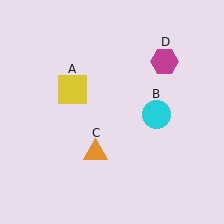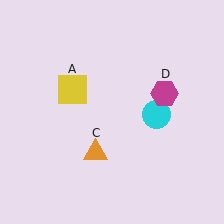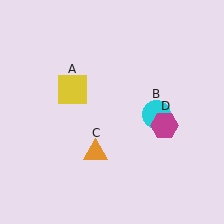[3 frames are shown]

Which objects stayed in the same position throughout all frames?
Yellow square (object A) and cyan circle (object B) and orange triangle (object C) remained stationary.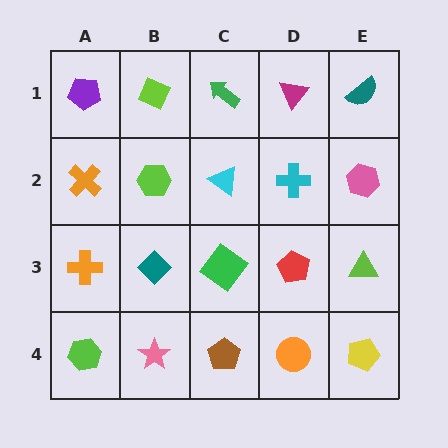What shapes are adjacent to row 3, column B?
A lime hexagon (row 2, column B), a pink star (row 4, column B), an orange cross (row 3, column A), a green diamond (row 3, column C).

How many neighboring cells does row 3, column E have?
3.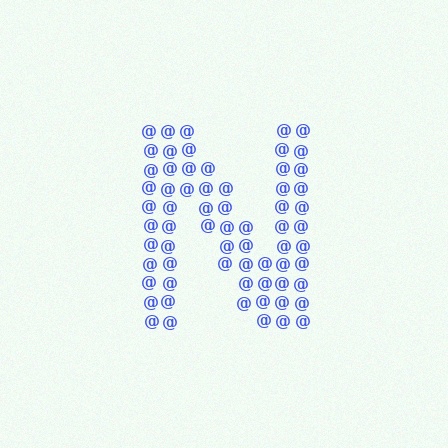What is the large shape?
The large shape is the letter N.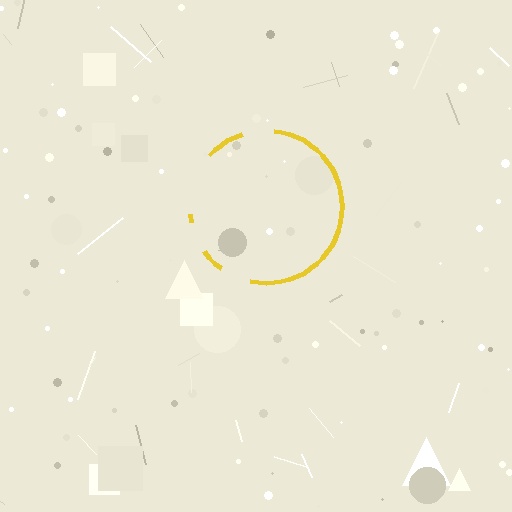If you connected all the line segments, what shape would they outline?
They would outline a circle.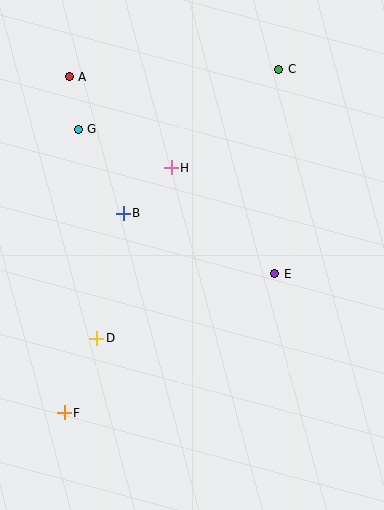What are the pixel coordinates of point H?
Point H is at (171, 168).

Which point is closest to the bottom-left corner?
Point F is closest to the bottom-left corner.